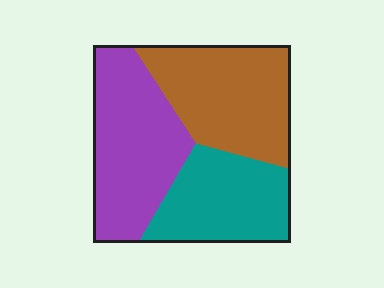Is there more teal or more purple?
Purple.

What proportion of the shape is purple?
Purple covers 37% of the shape.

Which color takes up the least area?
Teal, at roughly 30%.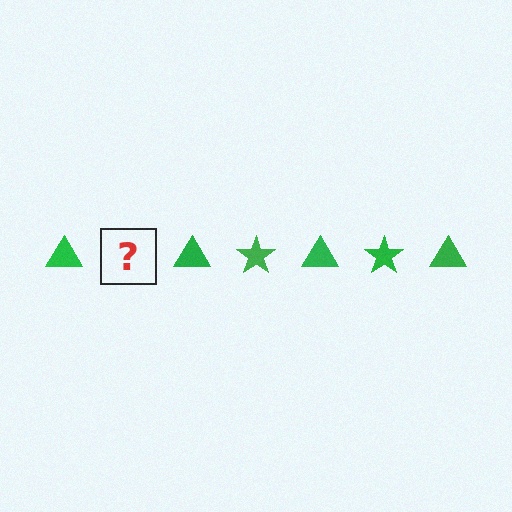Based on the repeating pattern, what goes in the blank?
The blank should be a green star.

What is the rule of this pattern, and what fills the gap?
The rule is that the pattern cycles through triangle, star shapes in green. The gap should be filled with a green star.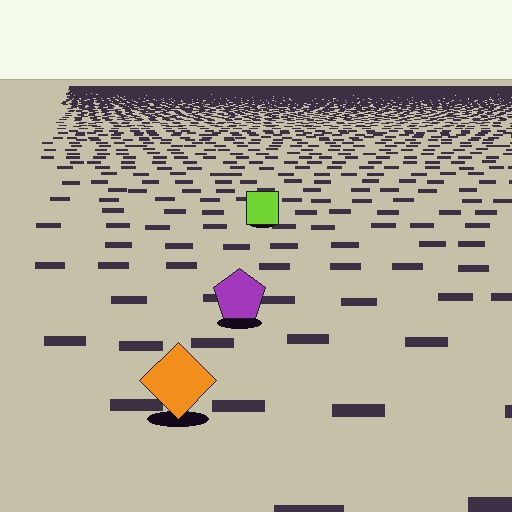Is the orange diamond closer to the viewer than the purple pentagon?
Yes. The orange diamond is closer — you can tell from the texture gradient: the ground texture is coarser near it.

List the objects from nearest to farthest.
From nearest to farthest: the orange diamond, the purple pentagon, the lime square.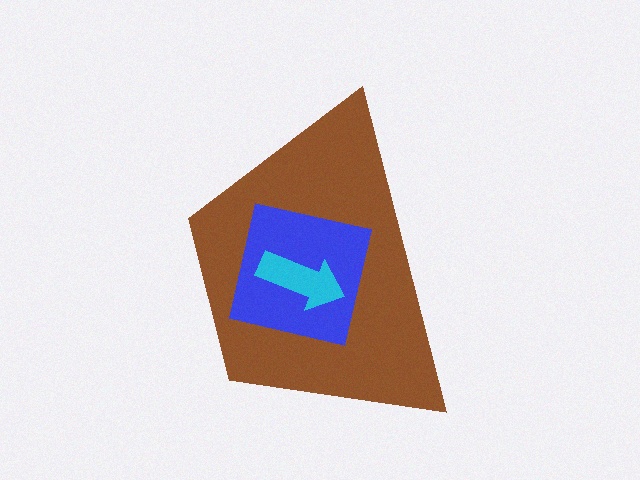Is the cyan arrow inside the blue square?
Yes.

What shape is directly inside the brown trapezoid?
The blue square.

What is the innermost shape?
The cyan arrow.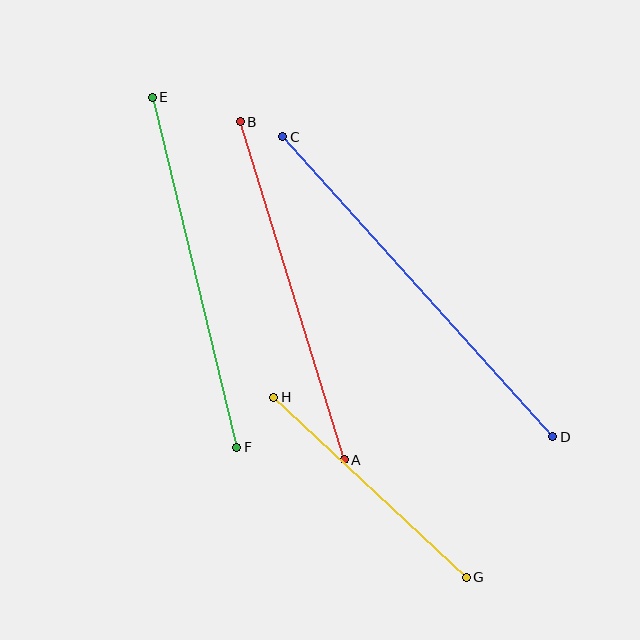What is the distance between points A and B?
The distance is approximately 354 pixels.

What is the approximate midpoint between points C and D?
The midpoint is at approximately (418, 287) pixels.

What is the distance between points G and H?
The distance is approximately 263 pixels.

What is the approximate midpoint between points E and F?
The midpoint is at approximately (194, 272) pixels.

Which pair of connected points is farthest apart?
Points C and D are farthest apart.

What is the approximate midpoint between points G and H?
The midpoint is at approximately (370, 487) pixels.